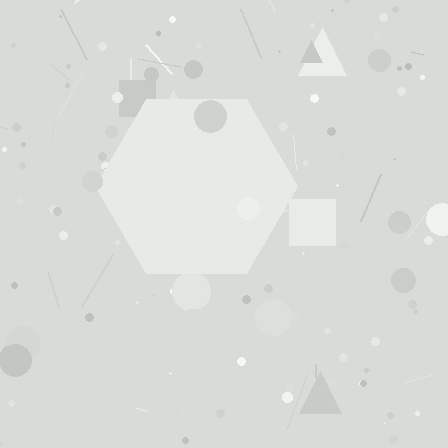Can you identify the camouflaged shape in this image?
The camouflaged shape is a hexagon.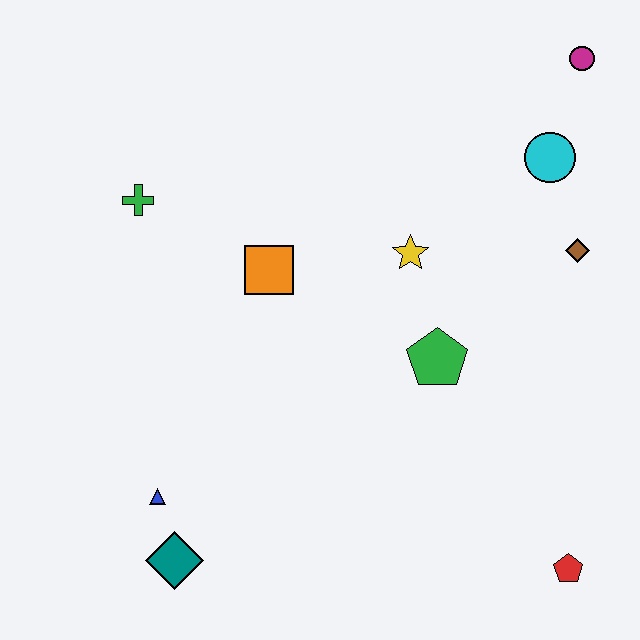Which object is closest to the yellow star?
The green pentagon is closest to the yellow star.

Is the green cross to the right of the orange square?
No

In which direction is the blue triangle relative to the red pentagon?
The blue triangle is to the left of the red pentagon.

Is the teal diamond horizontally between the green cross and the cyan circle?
Yes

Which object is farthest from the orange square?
The red pentagon is farthest from the orange square.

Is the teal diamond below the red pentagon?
No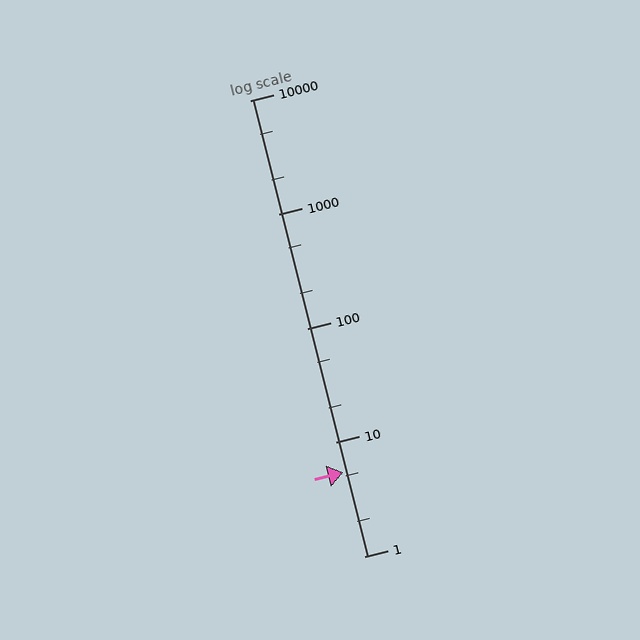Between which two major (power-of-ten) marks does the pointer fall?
The pointer is between 1 and 10.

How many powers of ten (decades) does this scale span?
The scale spans 4 decades, from 1 to 10000.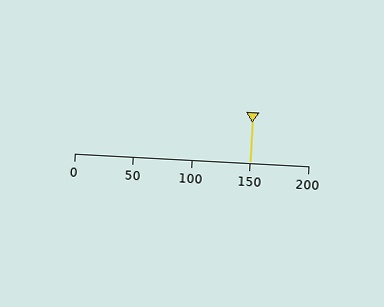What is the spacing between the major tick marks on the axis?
The major ticks are spaced 50 apart.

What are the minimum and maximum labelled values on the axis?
The axis runs from 0 to 200.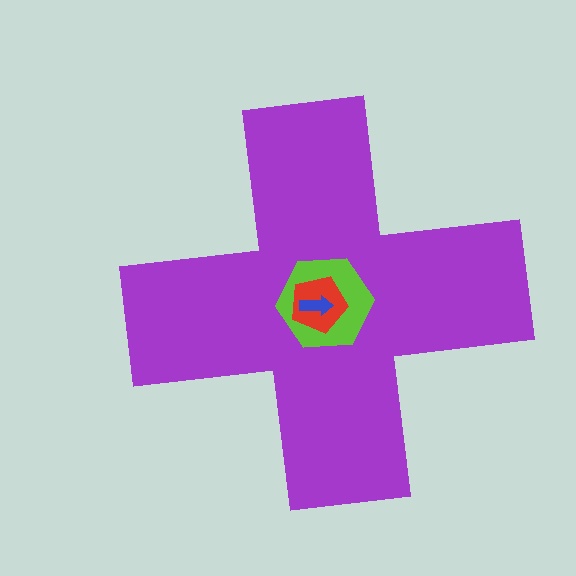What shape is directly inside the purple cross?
The lime hexagon.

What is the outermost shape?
The purple cross.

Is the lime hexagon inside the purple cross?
Yes.